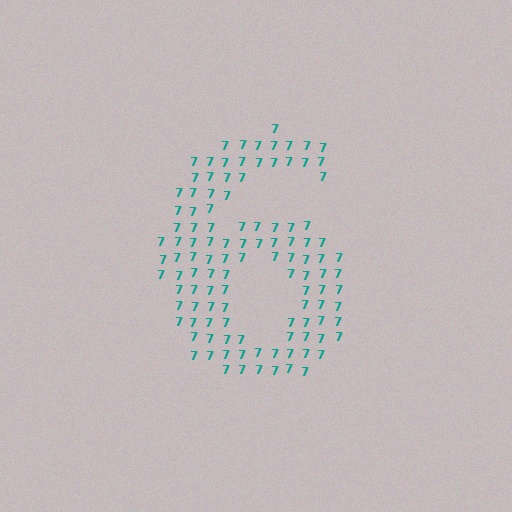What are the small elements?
The small elements are digit 7's.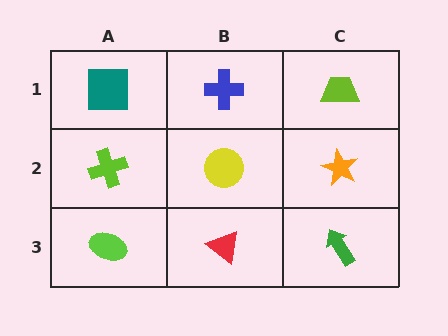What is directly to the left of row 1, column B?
A teal square.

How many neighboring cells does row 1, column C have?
2.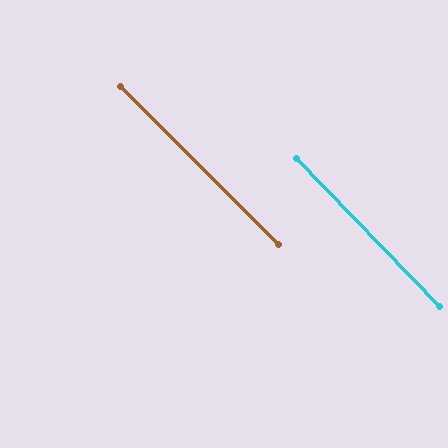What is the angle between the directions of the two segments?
Approximately 1 degree.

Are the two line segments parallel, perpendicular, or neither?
Parallel — their directions differ by only 0.7°.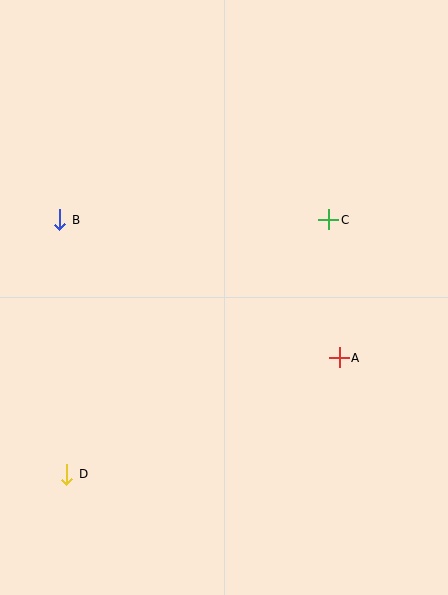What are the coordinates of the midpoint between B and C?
The midpoint between B and C is at (194, 220).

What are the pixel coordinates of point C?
Point C is at (329, 220).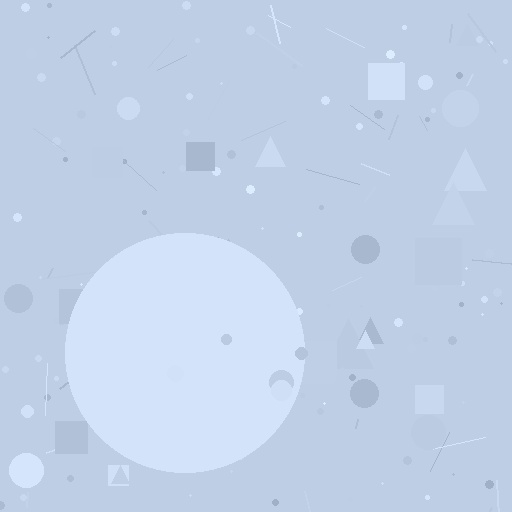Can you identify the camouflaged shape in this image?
The camouflaged shape is a circle.